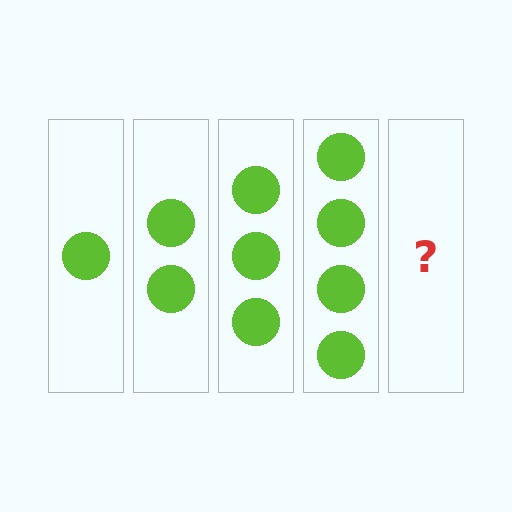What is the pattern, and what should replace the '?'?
The pattern is that each step adds one more circle. The '?' should be 5 circles.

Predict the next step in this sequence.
The next step is 5 circles.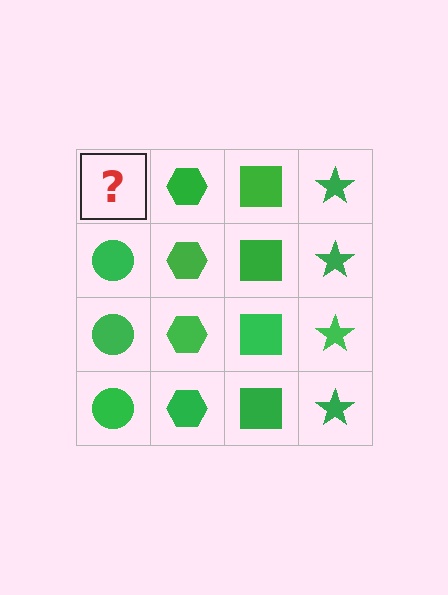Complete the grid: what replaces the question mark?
The question mark should be replaced with a green circle.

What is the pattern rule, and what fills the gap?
The rule is that each column has a consistent shape. The gap should be filled with a green circle.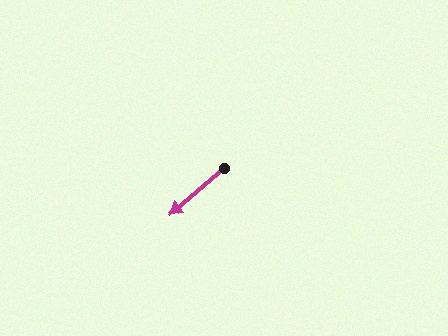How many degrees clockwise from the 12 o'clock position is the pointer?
Approximately 229 degrees.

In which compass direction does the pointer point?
Southwest.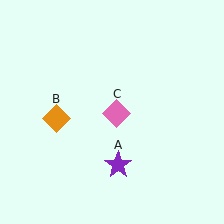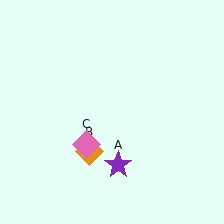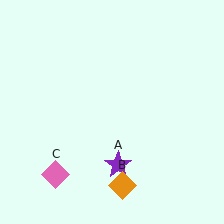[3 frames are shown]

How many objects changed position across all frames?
2 objects changed position: orange diamond (object B), pink diamond (object C).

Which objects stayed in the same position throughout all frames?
Purple star (object A) remained stationary.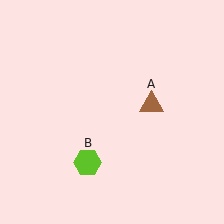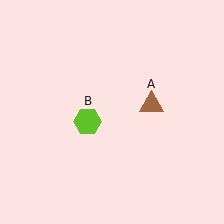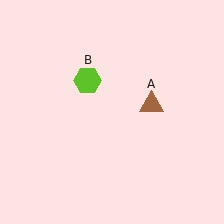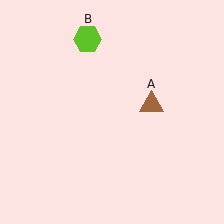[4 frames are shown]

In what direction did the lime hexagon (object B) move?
The lime hexagon (object B) moved up.